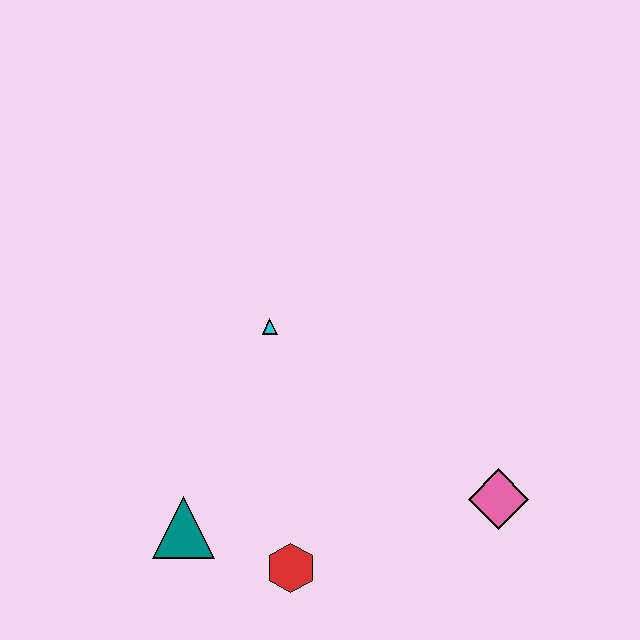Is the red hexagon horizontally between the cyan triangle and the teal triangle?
No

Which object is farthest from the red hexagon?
The cyan triangle is farthest from the red hexagon.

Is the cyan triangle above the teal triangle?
Yes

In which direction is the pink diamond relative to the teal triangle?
The pink diamond is to the right of the teal triangle.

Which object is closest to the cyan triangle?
The teal triangle is closest to the cyan triangle.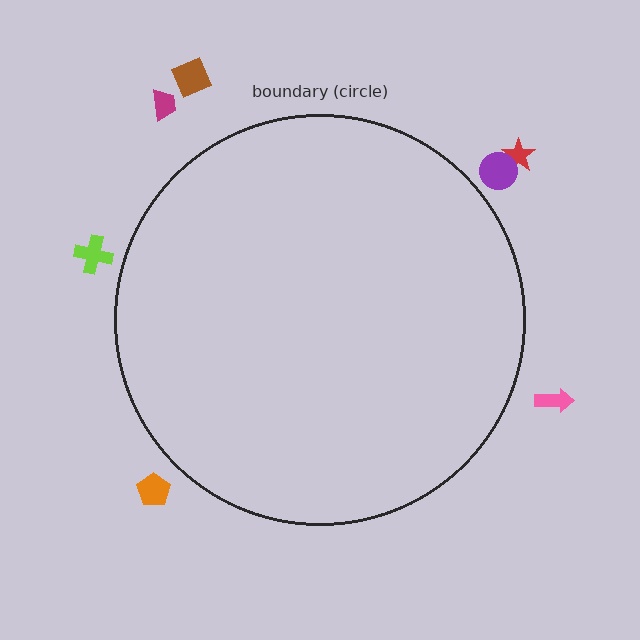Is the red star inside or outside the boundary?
Outside.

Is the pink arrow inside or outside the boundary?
Outside.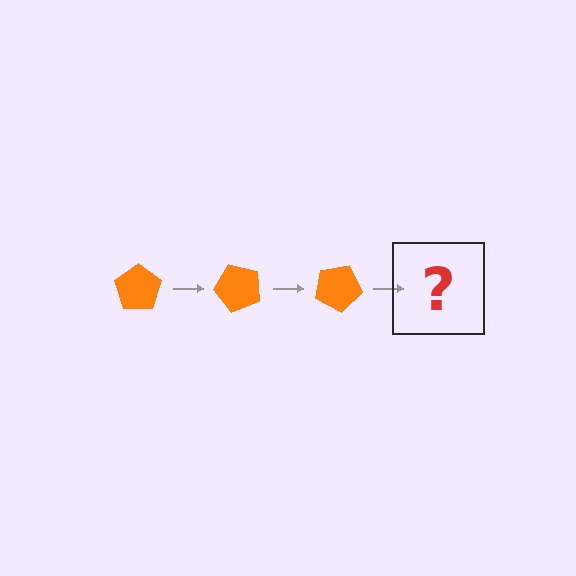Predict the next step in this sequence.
The next step is an orange pentagon rotated 150 degrees.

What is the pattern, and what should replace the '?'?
The pattern is that the pentagon rotates 50 degrees each step. The '?' should be an orange pentagon rotated 150 degrees.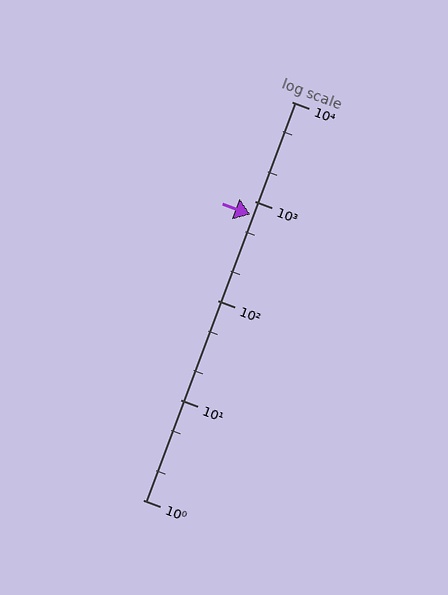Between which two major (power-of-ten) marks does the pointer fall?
The pointer is between 100 and 1000.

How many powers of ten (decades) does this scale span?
The scale spans 4 decades, from 1 to 10000.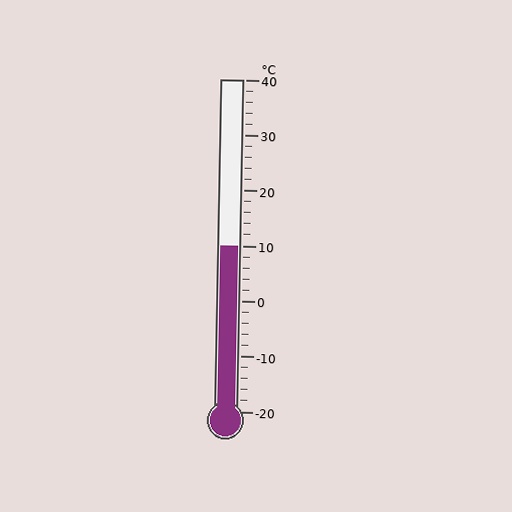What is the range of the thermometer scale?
The thermometer scale ranges from -20°C to 40°C.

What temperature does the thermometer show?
The thermometer shows approximately 10°C.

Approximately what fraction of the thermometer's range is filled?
The thermometer is filled to approximately 50% of its range.